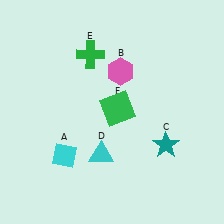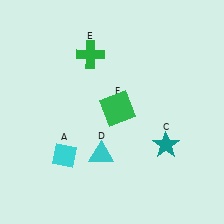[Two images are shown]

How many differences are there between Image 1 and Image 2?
There is 1 difference between the two images.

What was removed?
The pink hexagon (B) was removed in Image 2.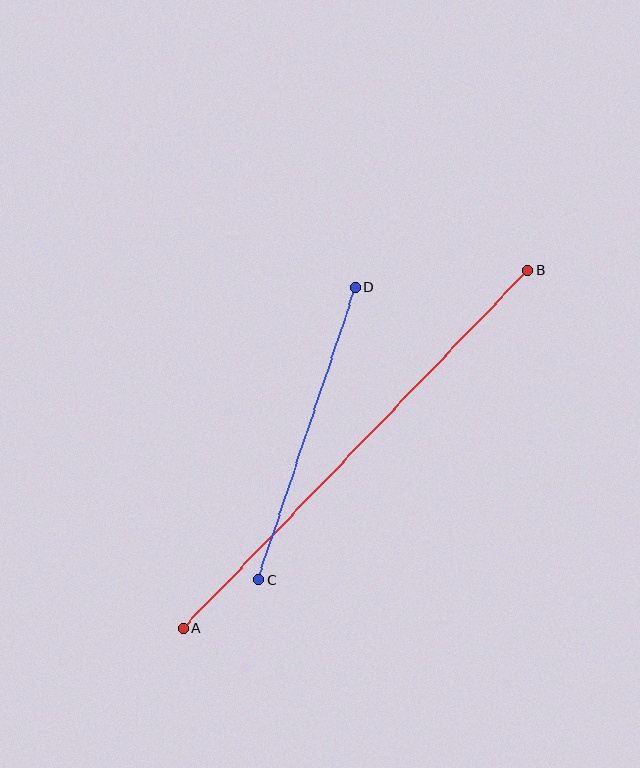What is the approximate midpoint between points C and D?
The midpoint is at approximately (307, 434) pixels.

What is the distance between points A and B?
The distance is approximately 497 pixels.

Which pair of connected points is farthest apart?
Points A and B are farthest apart.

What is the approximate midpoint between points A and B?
The midpoint is at approximately (355, 449) pixels.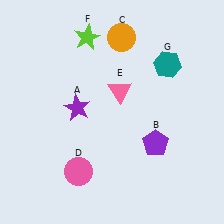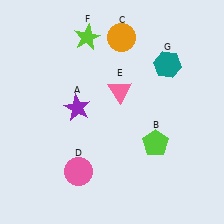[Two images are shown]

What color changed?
The pentagon (B) changed from purple in Image 1 to lime in Image 2.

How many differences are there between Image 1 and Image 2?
There is 1 difference between the two images.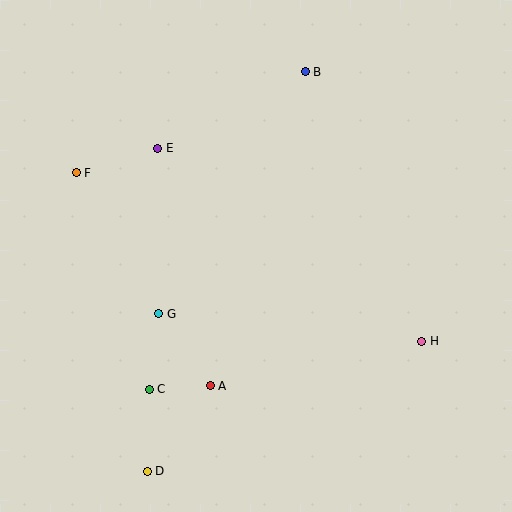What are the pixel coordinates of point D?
Point D is at (147, 471).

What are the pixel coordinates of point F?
Point F is at (76, 173).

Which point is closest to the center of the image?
Point G at (159, 314) is closest to the center.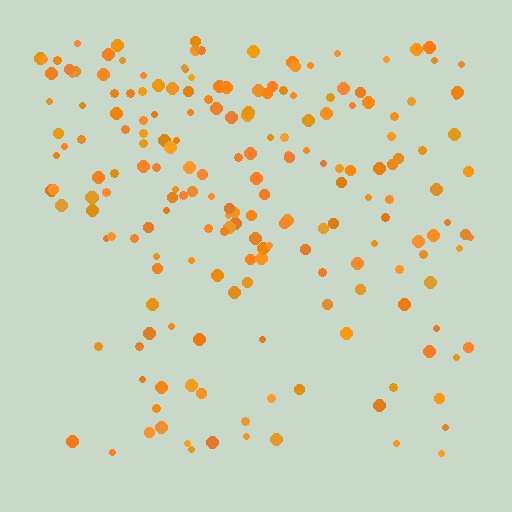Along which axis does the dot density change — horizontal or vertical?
Vertical.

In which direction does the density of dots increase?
From bottom to top, with the top side densest.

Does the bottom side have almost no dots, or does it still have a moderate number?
Still a moderate number, just noticeably fewer than the top.